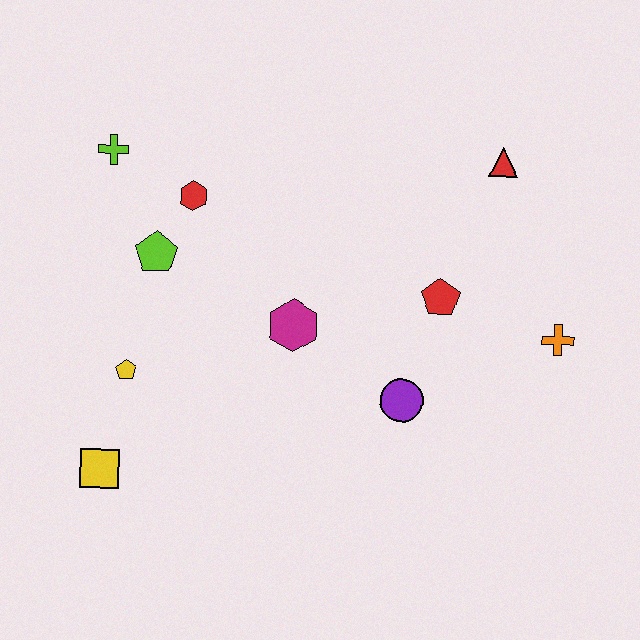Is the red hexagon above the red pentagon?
Yes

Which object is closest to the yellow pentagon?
The yellow square is closest to the yellow pentagon.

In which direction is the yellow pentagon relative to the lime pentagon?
The yellow pentagon is below the lime pentagon.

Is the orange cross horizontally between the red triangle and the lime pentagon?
No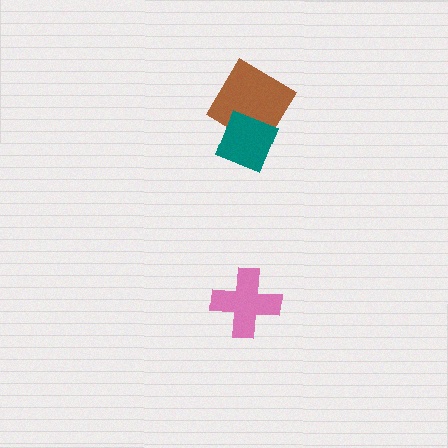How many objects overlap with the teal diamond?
1 object overlaps with the teal diamond.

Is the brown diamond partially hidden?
Yes, it is partially covered by another shape.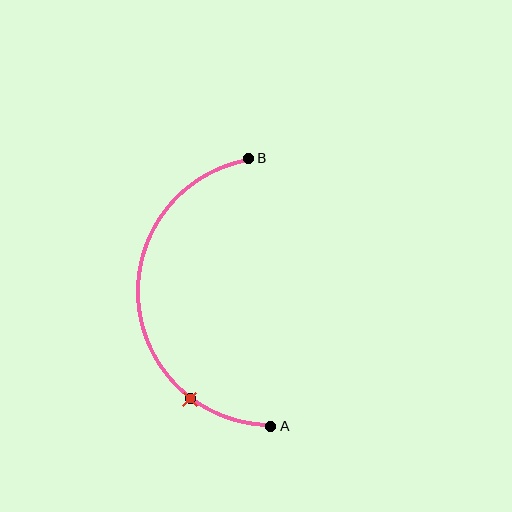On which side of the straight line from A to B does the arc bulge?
The arc bulges to the left of the straight line connecting A and B.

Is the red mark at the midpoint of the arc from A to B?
No. The red mark lies on the arc but is closer to endpoint A. The arc midpoint would be at the point on the curve equidistant along the arc from both A and B.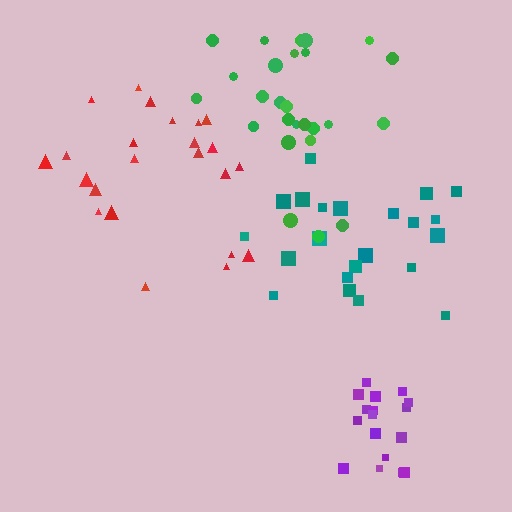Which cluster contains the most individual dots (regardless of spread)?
Green (27).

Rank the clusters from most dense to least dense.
purple, green, teal, red.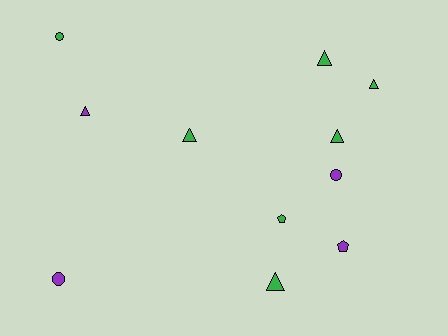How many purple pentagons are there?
There is 1 purple pentagon.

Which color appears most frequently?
Green, with 7 objects.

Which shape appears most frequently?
Triangle, with 6 objects.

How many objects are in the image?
There are 11 objects.